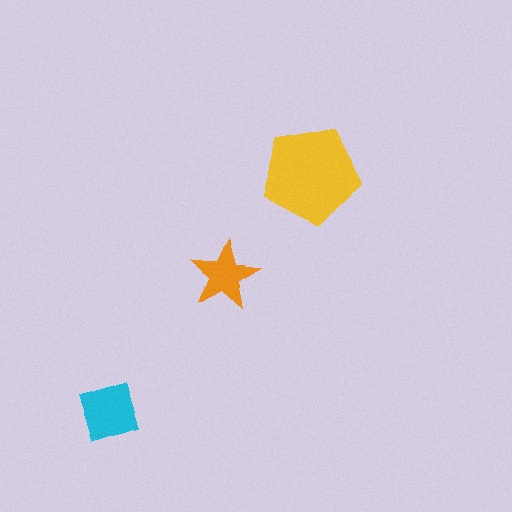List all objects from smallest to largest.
The orange star, the cyan diamond, the yellow pentagon.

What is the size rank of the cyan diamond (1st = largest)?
2nd.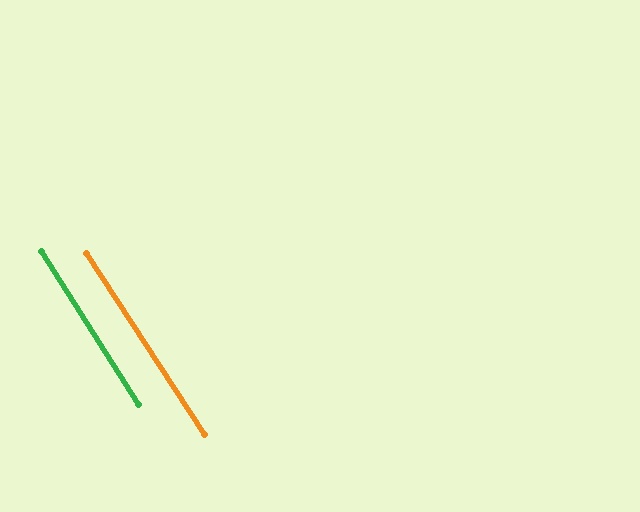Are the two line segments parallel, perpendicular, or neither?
Parallel — their directions differ by only 0.9°.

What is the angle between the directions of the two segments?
Approximately 1 degree.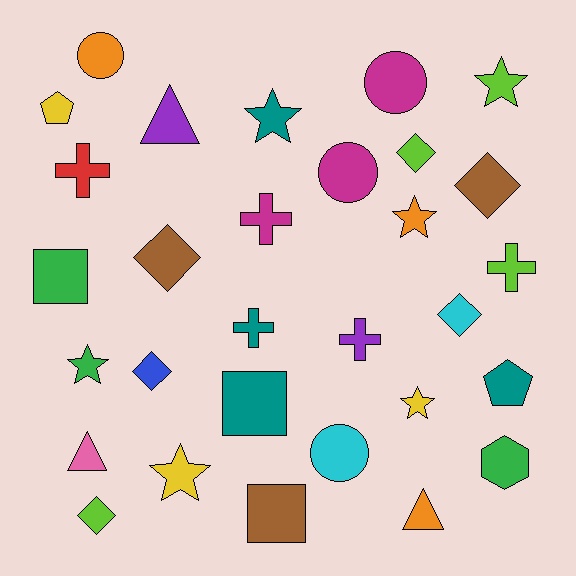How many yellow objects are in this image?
There are 3 yellow objects.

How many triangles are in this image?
There are 3 triangles.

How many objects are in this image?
There are 30 objects.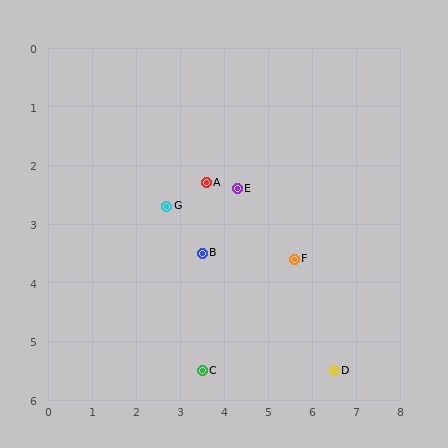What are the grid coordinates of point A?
Point A is at approximately (3.6, 2.3).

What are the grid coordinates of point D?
Point D is at approximately (6.5, 5.5).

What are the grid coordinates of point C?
Point C is at approximately (3.5, 5.5).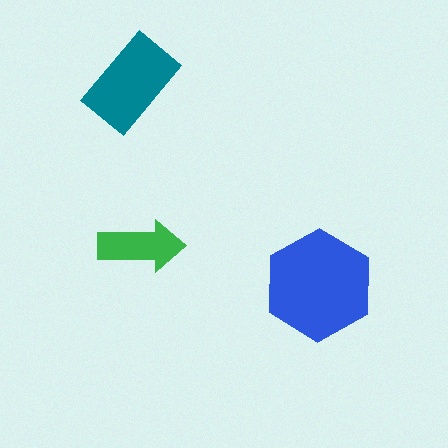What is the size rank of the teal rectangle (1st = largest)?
2nd.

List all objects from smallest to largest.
The green arrow, the teal rectangle, the blue hexagon.